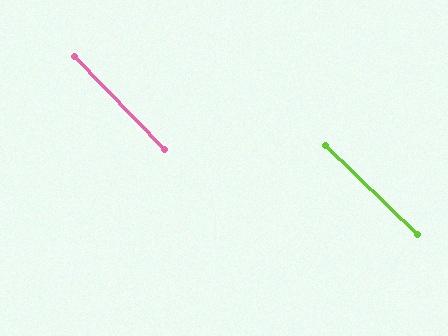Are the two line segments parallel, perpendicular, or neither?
Parallel — their directions differ by only 1.7°.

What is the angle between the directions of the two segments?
Approximately 2 degrees.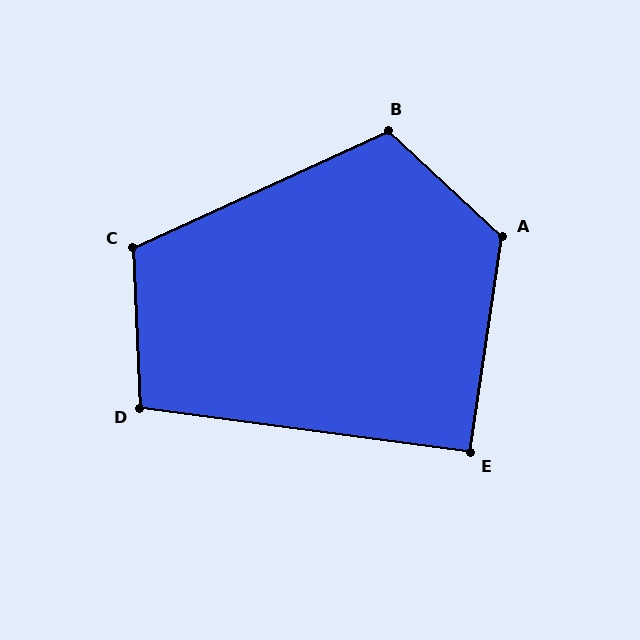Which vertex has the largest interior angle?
A, at approximately 124 degrees.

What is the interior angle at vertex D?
Approximately 100 degrees (obtuse).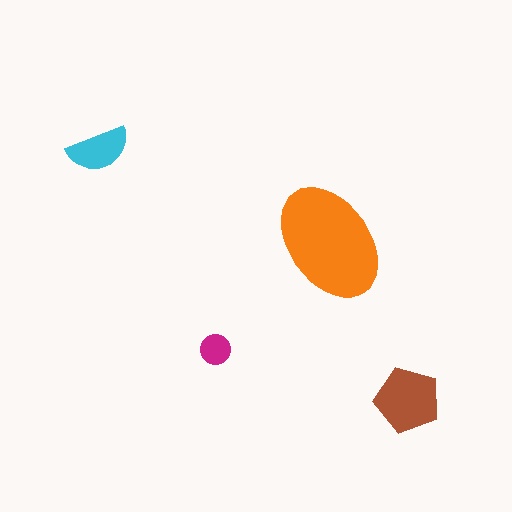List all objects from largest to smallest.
The orange ellipse, the brown pentagon, the cyan semicircle, the magenta circle.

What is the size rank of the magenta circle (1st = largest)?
4th.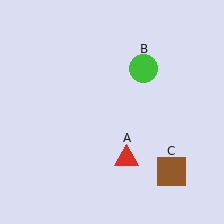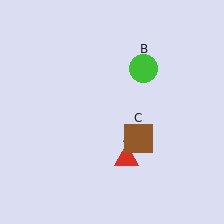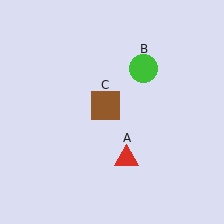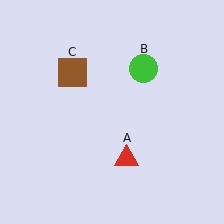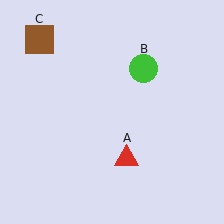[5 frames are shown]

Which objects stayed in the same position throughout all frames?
Red triangle (object A) and green circle (object B) remained stationary.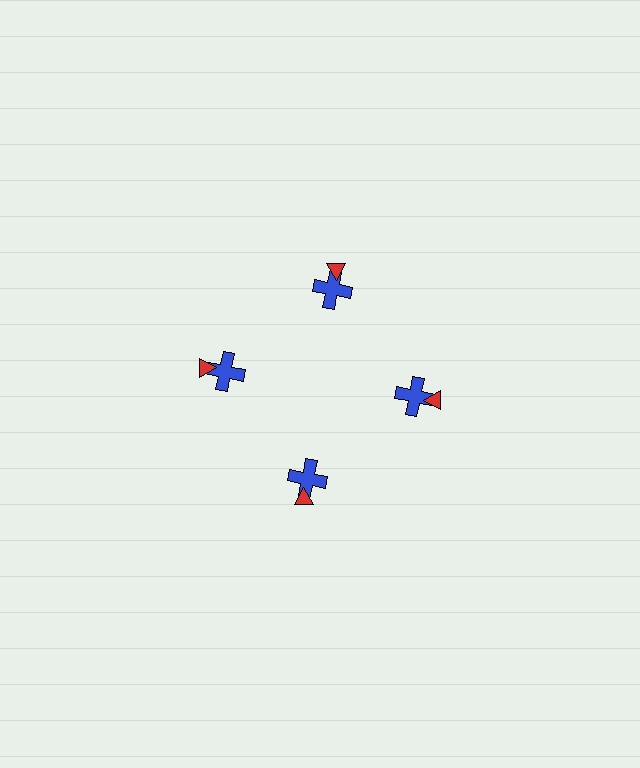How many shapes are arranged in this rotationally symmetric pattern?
There are 8 shapes, arranged in 4 groups of 2.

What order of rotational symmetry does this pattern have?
This pattern has 4-fold rotational symmetry.